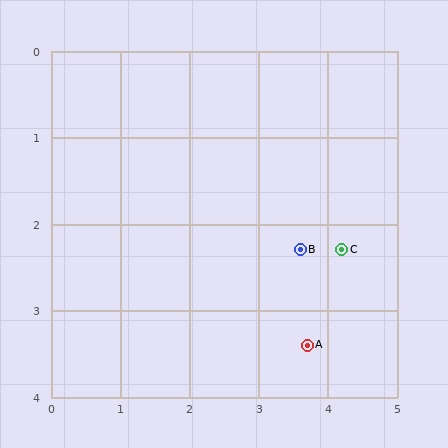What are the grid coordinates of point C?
Point C is at approximately (4.2, 2.3).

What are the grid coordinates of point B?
Point B is at approximately (3.6, 2.3).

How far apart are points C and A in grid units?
Points C and A are about 1.2 grid units apart.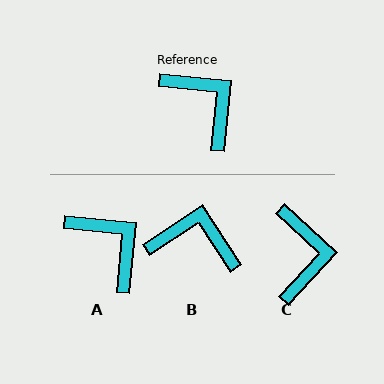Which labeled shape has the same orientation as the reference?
A.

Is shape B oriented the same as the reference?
No, it is off by about 39 degrees.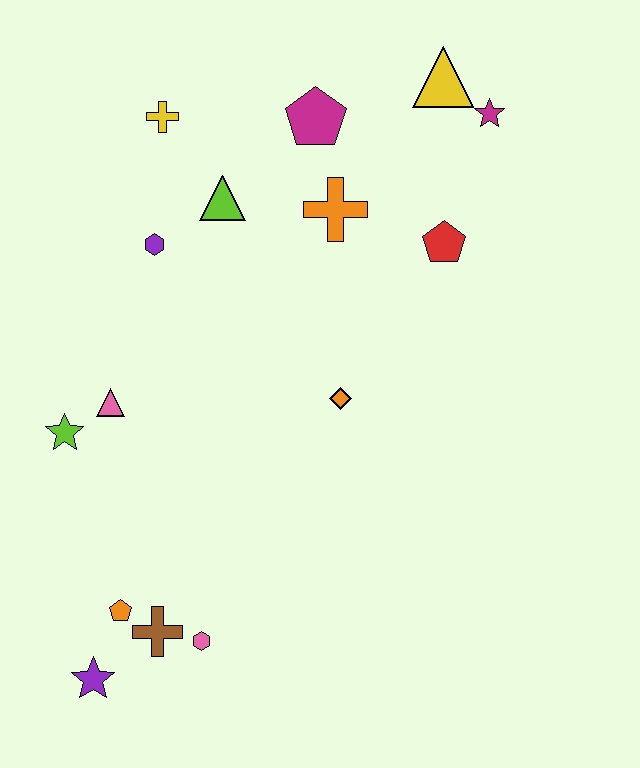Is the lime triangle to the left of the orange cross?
Yes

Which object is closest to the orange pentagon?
The brown cross is closest to the orange pentagon.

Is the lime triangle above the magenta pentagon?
No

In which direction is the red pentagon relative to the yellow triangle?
The red pentagon is below the yellow triangle.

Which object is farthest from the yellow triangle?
The purple star is farthest from the yellow triangle.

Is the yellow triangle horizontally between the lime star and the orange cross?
No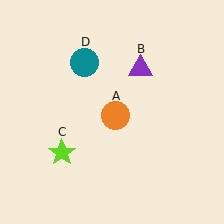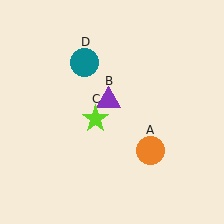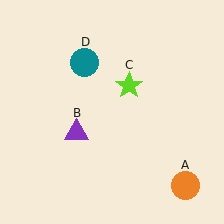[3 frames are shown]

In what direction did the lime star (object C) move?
The lime star (object C) moved up and to the right.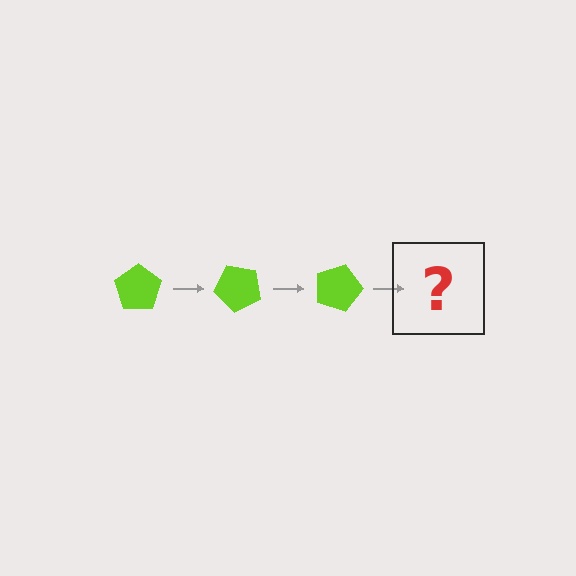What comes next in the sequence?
The next element should be a lime pentagon rotated 135 degrees.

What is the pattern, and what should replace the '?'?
The pattern is that the pentagon rotates 45 degrees each step. The '?' should be a lime pentagon rotated 135 degrees.